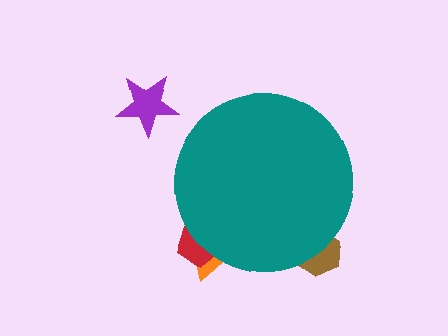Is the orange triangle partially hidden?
Yes, the orange triangle is partially hidden behind the teal circle.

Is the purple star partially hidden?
No, the purple star is fully visible.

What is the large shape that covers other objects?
A teal circle.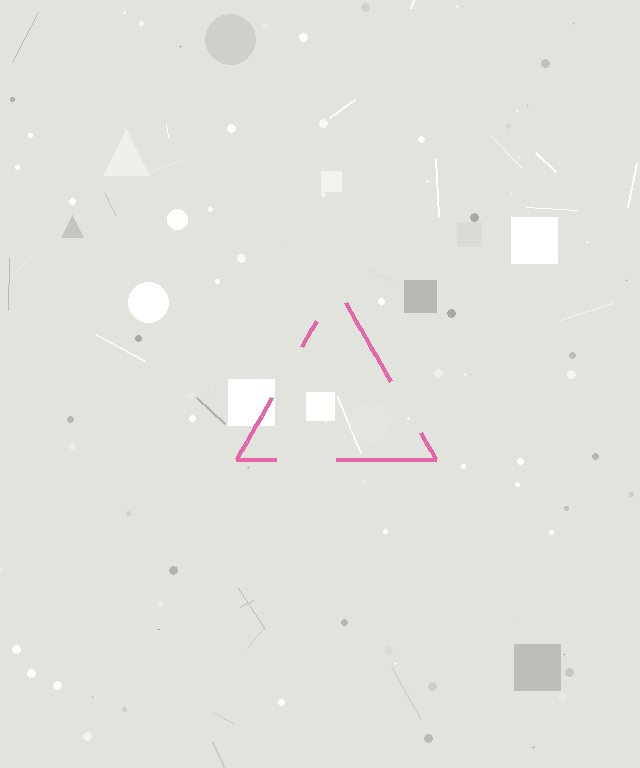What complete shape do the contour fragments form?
The contour fragments form a triangle.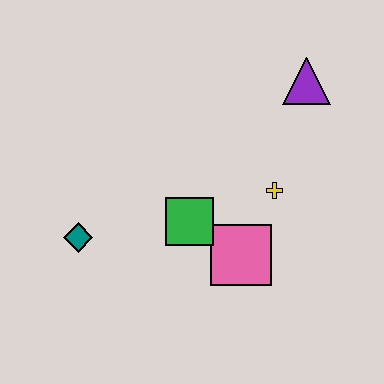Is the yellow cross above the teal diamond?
Yes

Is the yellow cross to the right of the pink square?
Yes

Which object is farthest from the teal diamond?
The purple triangle is farthest from the teal diamond.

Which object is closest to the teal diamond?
The green square is closest to the teal diamond.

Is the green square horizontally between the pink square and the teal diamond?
Yes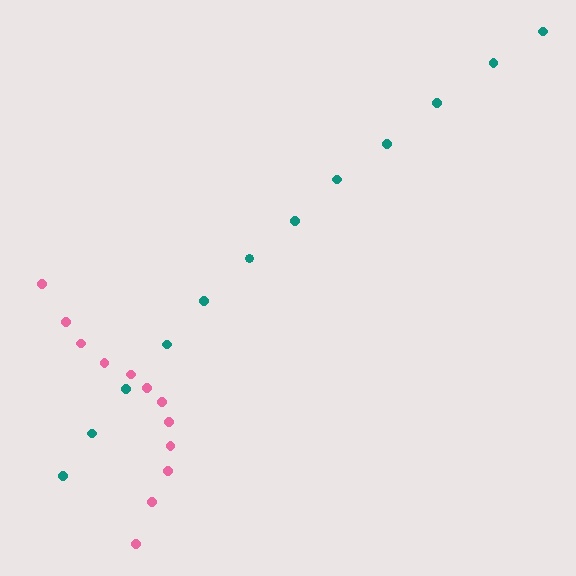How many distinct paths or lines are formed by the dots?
There are 2 distinct paths.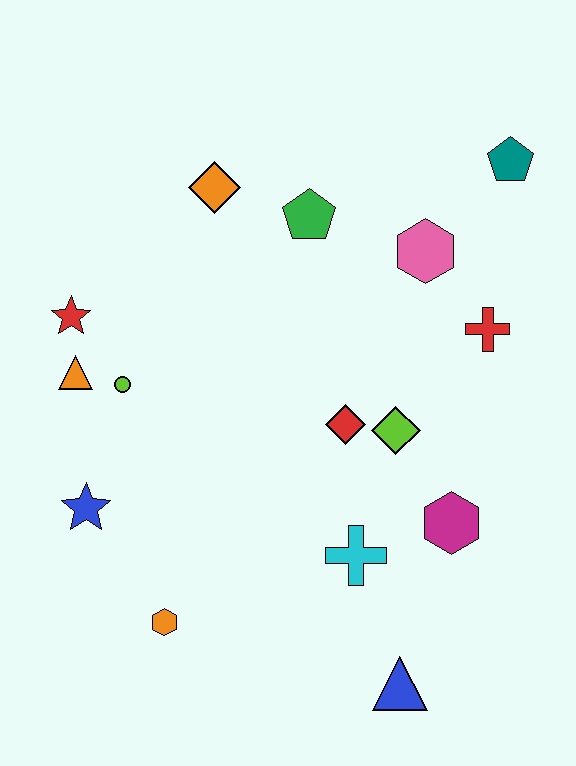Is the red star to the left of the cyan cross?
Yes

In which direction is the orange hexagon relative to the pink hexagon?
The orange hexagon is below the pink hexagon.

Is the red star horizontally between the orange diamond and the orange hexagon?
No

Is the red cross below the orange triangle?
No